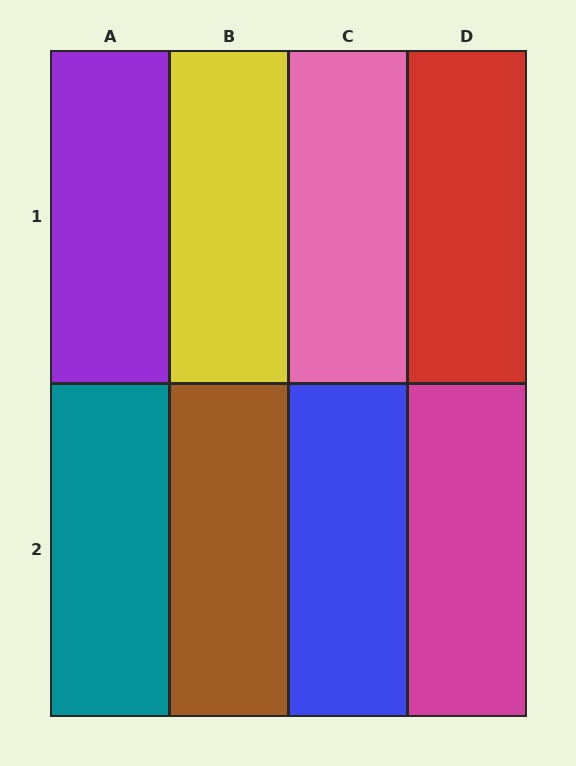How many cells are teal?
1 cell is teal.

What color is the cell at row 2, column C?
Blue.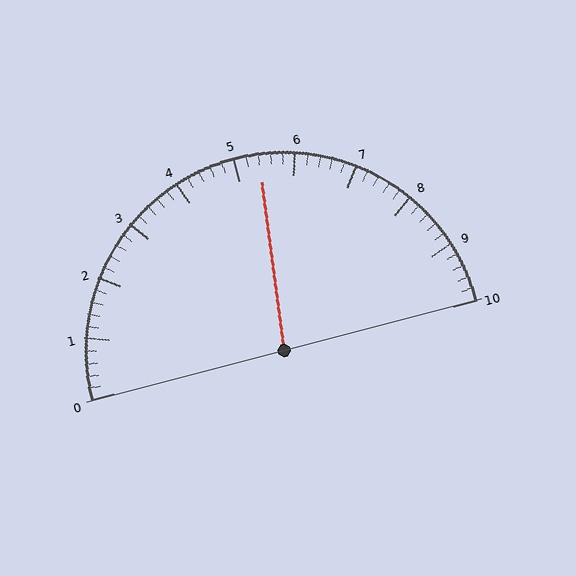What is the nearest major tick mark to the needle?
The nearest major tick mark is 5.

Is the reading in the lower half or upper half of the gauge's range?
The reading is in the upper half of the range (0 to 10).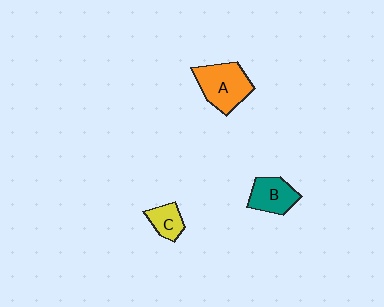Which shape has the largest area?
Shape A (orange).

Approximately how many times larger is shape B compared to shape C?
Approximately 1.4 times.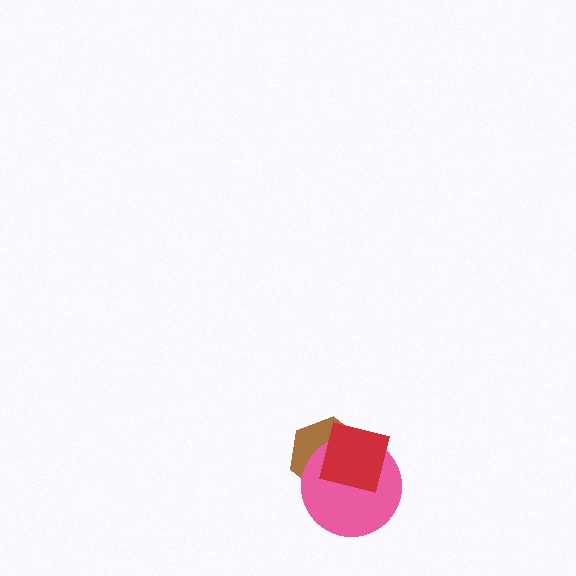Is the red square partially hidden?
No, no other shape covers it.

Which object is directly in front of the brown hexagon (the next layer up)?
The pink circle is directly in front of the brown hexagon.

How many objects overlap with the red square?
2 objects overlap with the red square.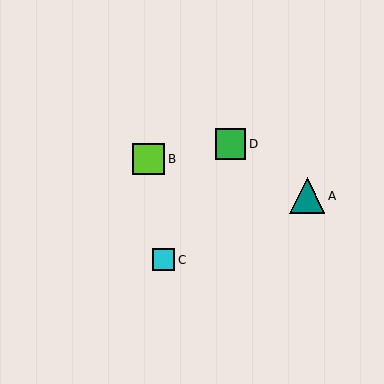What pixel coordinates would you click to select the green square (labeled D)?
Click at (231, 144) to select the green square D.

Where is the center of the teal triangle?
The center of the teal triangle is at (307, 196).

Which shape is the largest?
The teal triangle (labeled A) is the largest.